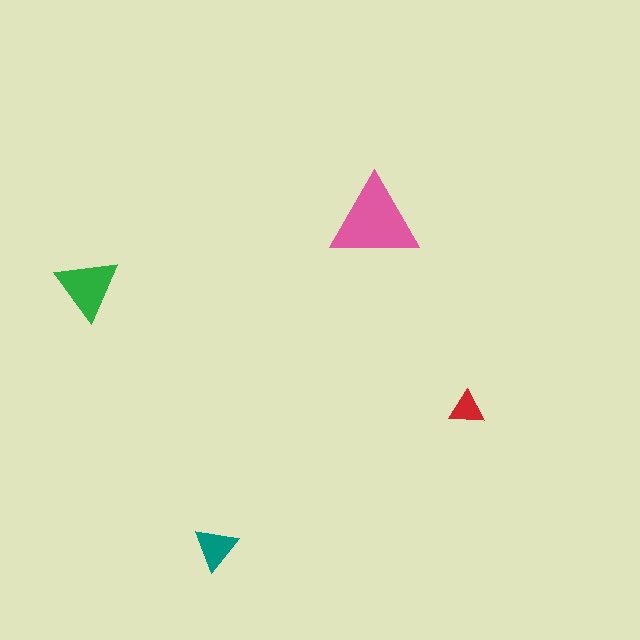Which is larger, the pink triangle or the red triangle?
The pink one.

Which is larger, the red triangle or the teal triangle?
The teal one.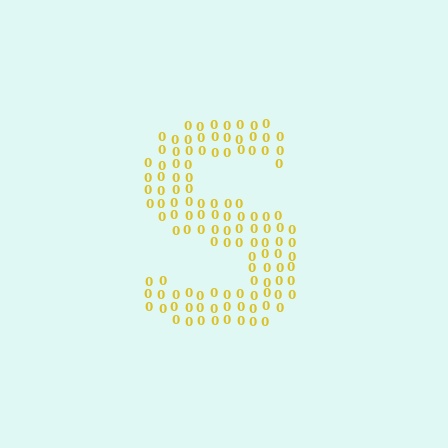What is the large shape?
The large shape is the letter S.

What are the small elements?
The small elements are digit 0's.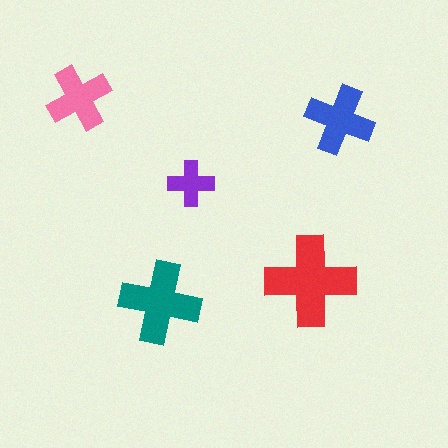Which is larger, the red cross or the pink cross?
The red one.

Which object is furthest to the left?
The pink cross is leftmost.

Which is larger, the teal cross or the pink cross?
The teal one.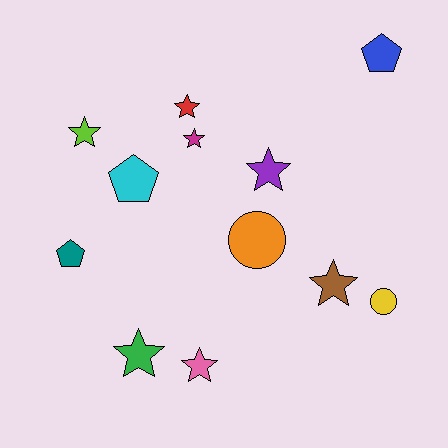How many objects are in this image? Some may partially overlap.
There are 12 objects.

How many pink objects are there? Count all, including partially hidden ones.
There is 1 pink object.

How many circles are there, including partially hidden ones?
There are 2 circles.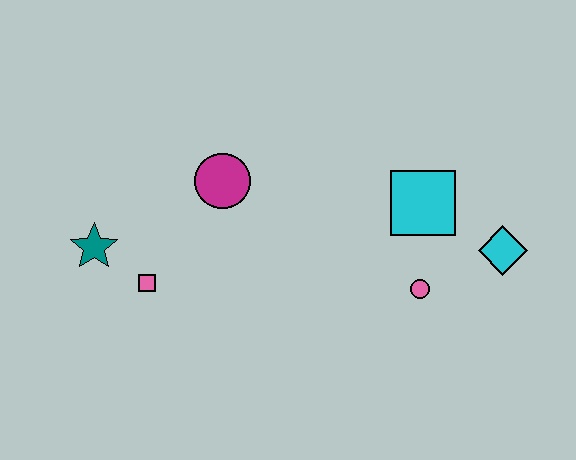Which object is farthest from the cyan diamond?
The teal star is farthest from the cyan diamond.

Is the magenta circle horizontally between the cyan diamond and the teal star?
Yes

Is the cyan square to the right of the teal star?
Yes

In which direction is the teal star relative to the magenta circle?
The teal star is to the left of the magenta circle.